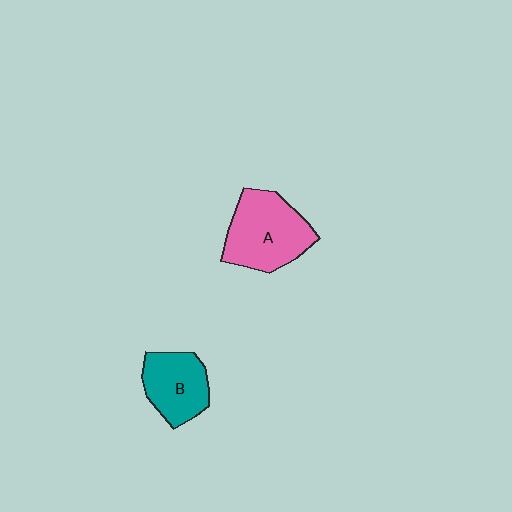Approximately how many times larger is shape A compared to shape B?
Approximately 1.4 times.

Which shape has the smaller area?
Shape B (teal).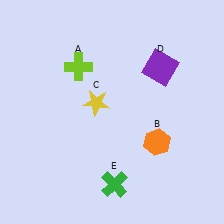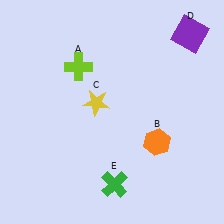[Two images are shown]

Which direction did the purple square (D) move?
The purple square (D) moved up.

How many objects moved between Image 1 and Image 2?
1 object moved between the two images.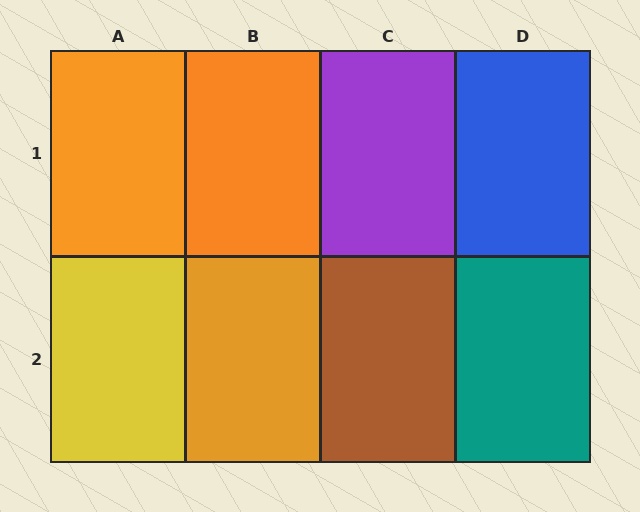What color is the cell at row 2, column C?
Brown.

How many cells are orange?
3 cells are orange.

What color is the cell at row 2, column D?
Teal.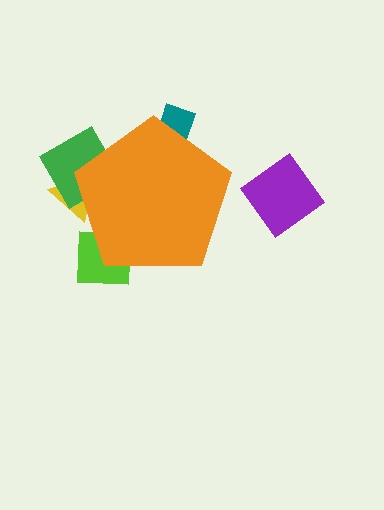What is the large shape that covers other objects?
An orange pentagon.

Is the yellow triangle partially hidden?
Yes, the yellow triangle is partially hidden behind the orange pentagon.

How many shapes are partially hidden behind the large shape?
4 shapes are partially hidden.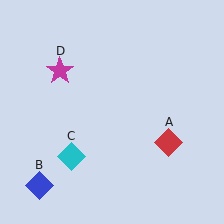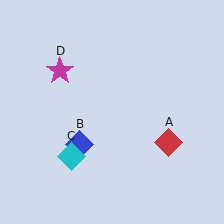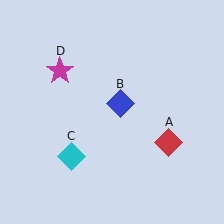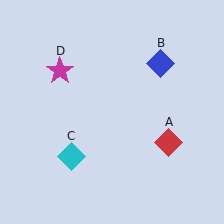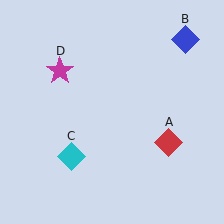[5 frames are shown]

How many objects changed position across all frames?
1 object changed position: blue diamond (object B).